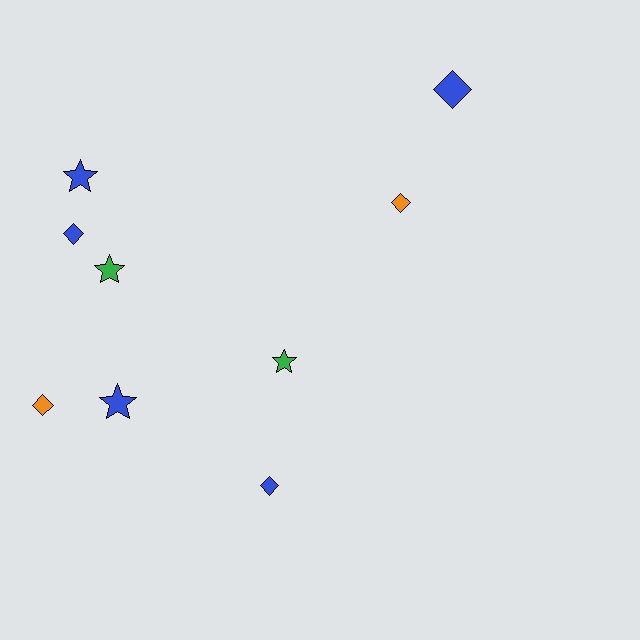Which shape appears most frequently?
Diamond, with 5 objects.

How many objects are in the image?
There are 9 objects.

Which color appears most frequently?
Blue, with 5 objects.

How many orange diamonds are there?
There are 2 orange diamonds.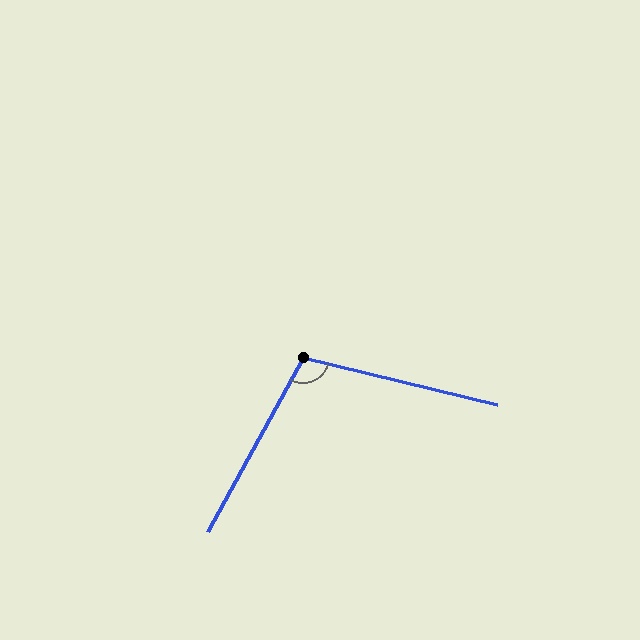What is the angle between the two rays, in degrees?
Approximately 105 degrees.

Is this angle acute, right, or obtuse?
It is obtuse.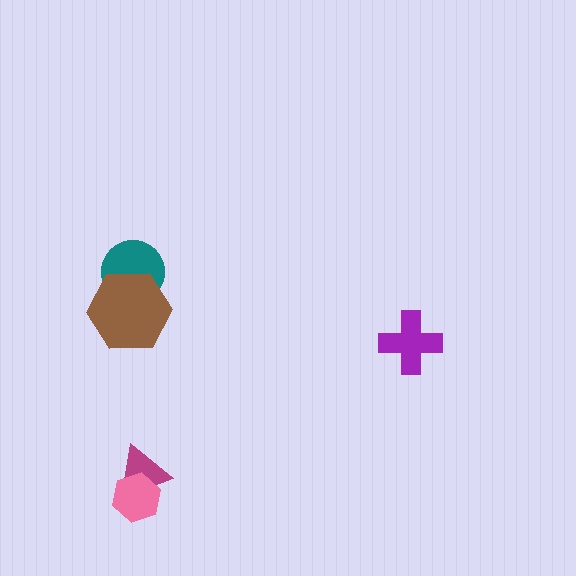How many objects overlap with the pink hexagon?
1 object overlaps with the pink hexagon.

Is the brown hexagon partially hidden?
No, no other shape covers it.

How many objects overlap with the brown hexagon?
1 object overlaps with the brown hexagon.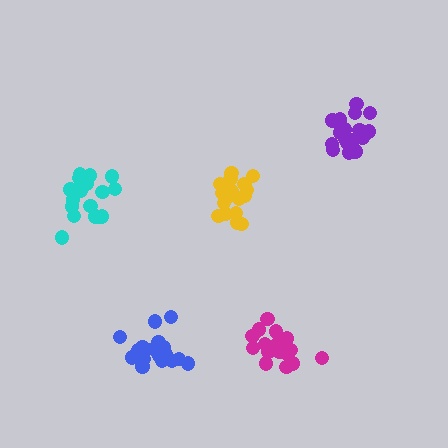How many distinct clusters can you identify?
There are 5 distinct clusters.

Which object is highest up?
The purple cluster is topmost.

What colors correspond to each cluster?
The clusters are colored: cyan, purple, yellow, blue, magenta.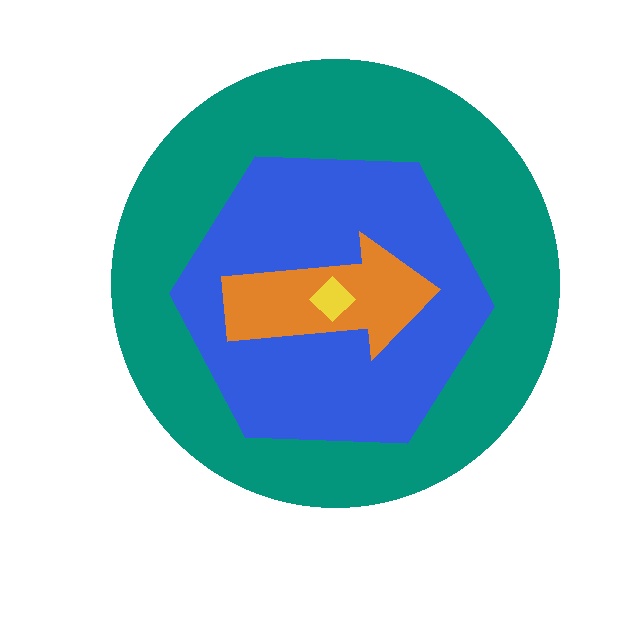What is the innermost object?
The yellow diamond.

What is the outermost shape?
The teal circle.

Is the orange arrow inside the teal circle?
Yes.